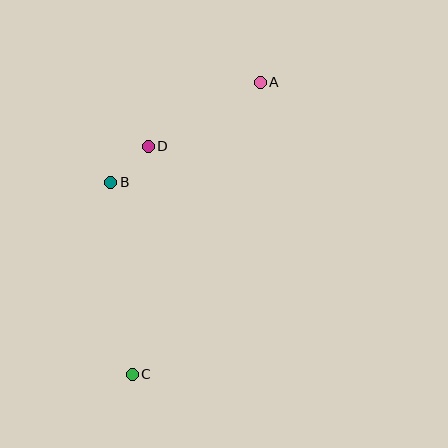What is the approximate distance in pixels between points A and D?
The distance between A and D is approximately 129 pixels.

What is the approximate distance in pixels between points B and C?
The distance between B and C is approximately 193 pixels.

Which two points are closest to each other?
Points B and D are closest to each other.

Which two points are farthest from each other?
Points A and C are farthest from each other.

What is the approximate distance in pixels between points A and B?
The distance between A and B is approximately 180 pixels.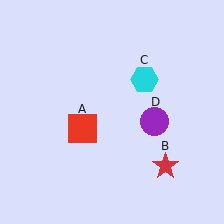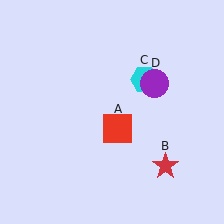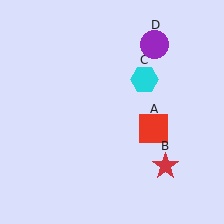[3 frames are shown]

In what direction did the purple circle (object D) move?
The purple circle (object D) moved up.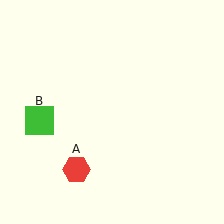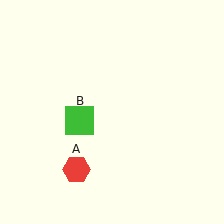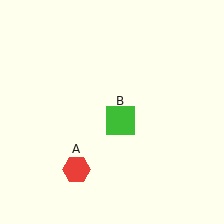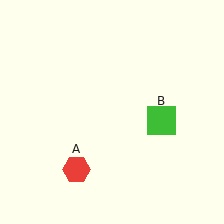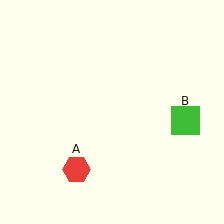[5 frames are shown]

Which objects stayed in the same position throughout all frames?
Red hexagon (object A) remained stationary.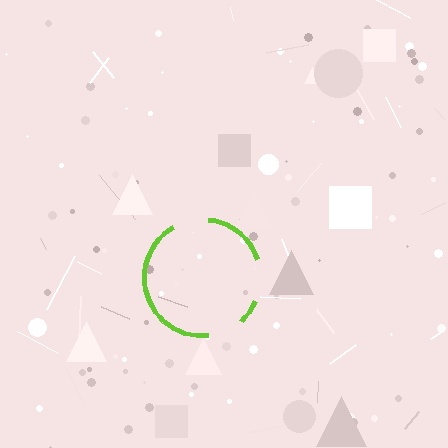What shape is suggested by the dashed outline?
The dashed outline suggests a circle.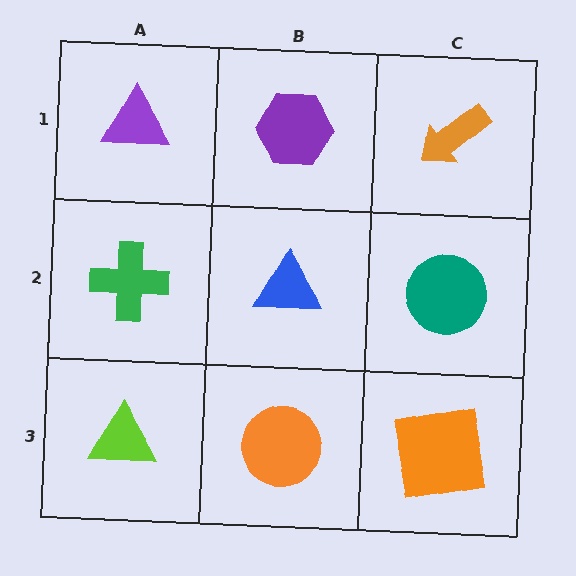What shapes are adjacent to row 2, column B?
A purple hexagon (row 1, column B), an orange circle (row 3, column B), a green cross (row 2, column A), a teal circle (row 2, column C).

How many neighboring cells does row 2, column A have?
3.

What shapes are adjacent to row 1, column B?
A blue triangle (row 2, column B), a purple triangle (row 1, column A), an orange arrow (row 1, column C).